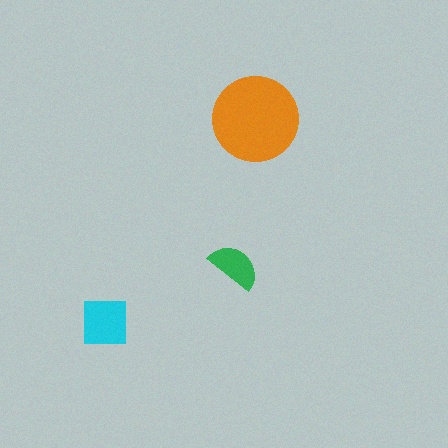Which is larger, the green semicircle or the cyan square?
The cyan square.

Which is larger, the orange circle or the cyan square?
The orange circle.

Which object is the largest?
The orange circle.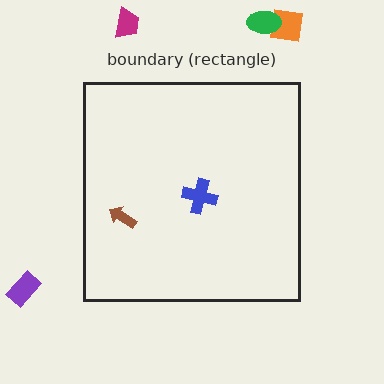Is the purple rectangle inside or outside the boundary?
Outside.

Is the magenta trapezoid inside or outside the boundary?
Outside.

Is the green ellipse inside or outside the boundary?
Outside.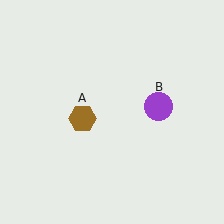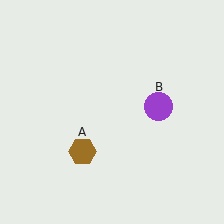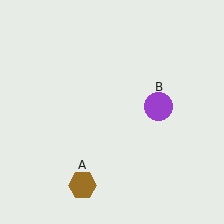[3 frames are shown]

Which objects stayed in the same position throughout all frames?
Purple circle (object B) remained stationary.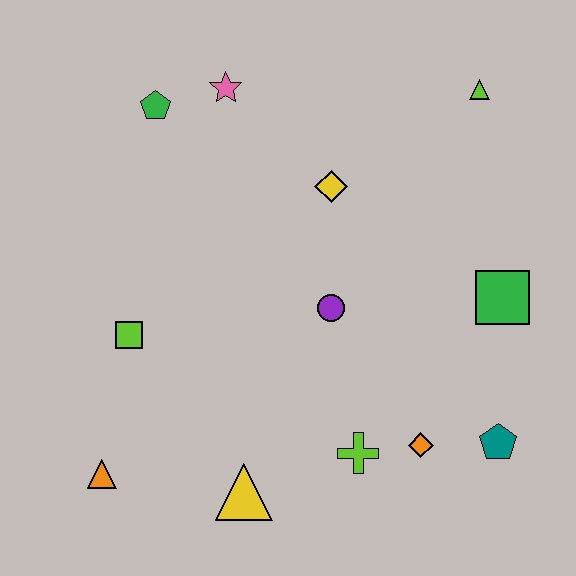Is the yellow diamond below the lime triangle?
Yes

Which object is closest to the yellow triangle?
The lime cross is closest to the yellow triangle.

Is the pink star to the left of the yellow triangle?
Yes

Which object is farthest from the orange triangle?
The lime triangle is farthest from the orange triangle.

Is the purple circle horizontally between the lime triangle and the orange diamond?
No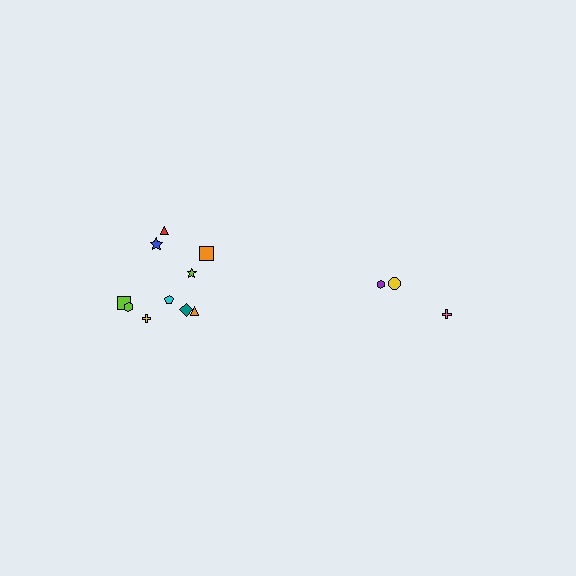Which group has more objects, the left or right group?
The left group.